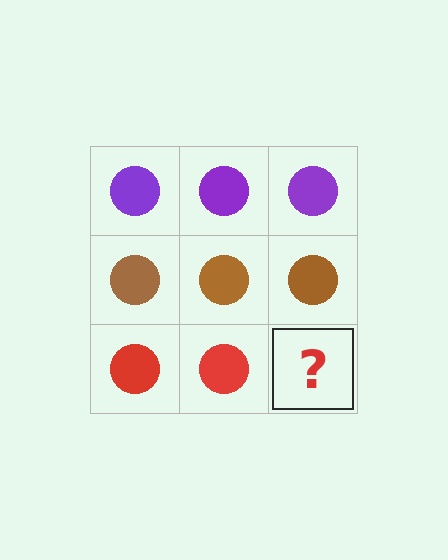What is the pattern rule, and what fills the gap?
The rule is that each row has a consistent color. The gap should be filled with a red circle.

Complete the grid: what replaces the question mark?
The question mark should be replaced with a red circle.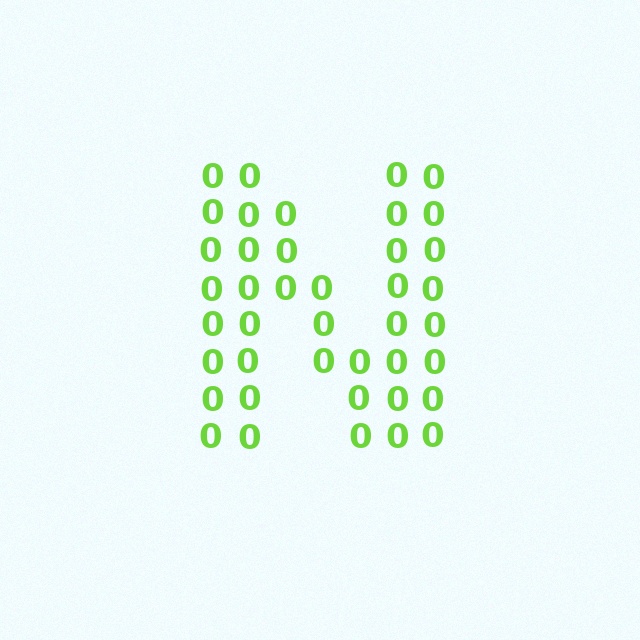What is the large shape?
The large shape is the letter N.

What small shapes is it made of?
It is made of small digit 0's.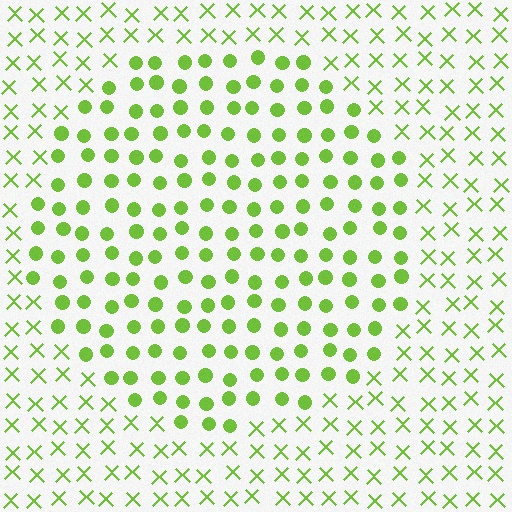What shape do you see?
I see a circle.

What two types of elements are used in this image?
The image uses circles inside the circle region and X marks outside it.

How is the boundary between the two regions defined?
The boundary is defined by a change in element shape: circles inside vs. X marks outside. All elements share the same color and spacing.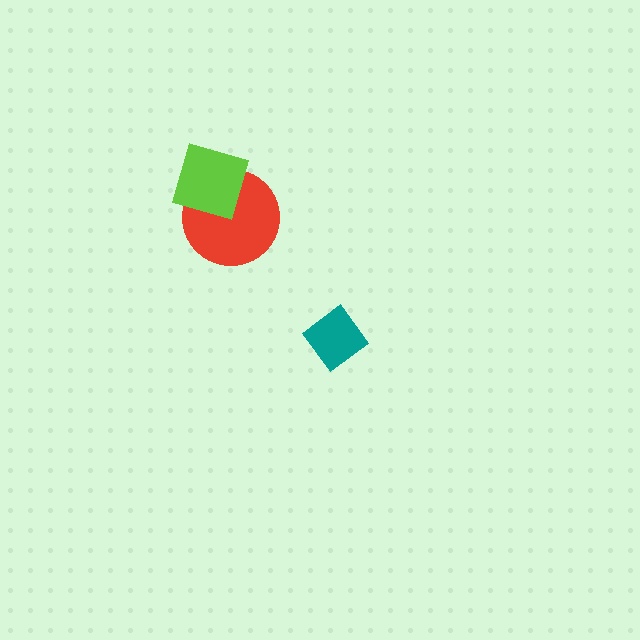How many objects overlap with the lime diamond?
1 object overlaps with the lime diamond.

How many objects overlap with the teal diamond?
0 objects overlap with the teal diamond.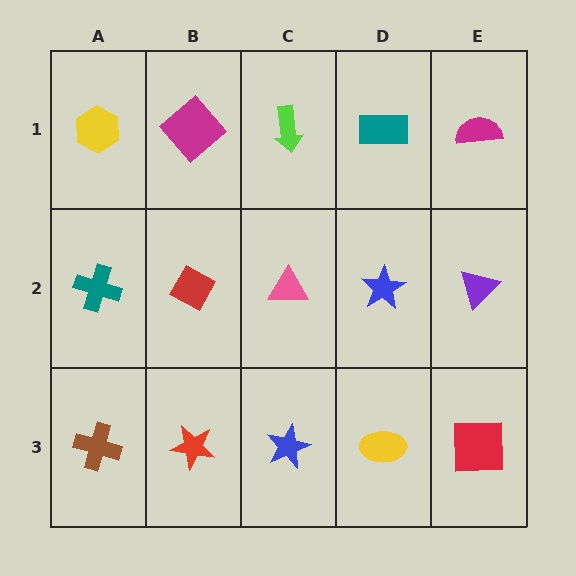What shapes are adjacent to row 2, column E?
A magenta semicircle (row 1, column E), a red square (row 3, column E), a blue star (row 2, column D).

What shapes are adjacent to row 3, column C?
A pink triangle (row 2, column C), a red star (row 3, column B), a yellow ellipse (row 3, column D).